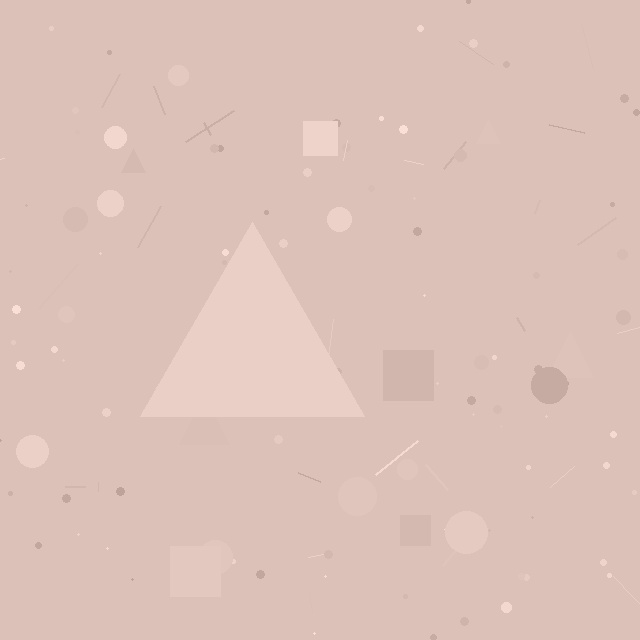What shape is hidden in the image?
A triangle is hidden in the image.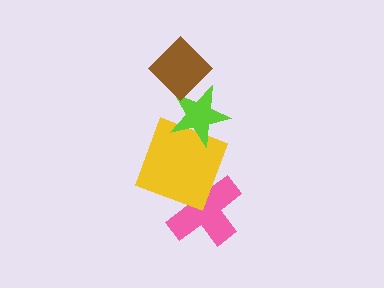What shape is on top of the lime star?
The brown diamond is on top of the lime star.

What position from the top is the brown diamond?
The brown diamond is 1st from the top.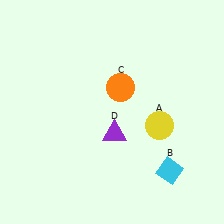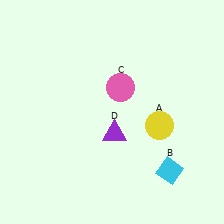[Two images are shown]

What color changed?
The circle (C) changed from orange in Image 1 to pink in Image 2.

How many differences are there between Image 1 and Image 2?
There is 1 difference between the two images.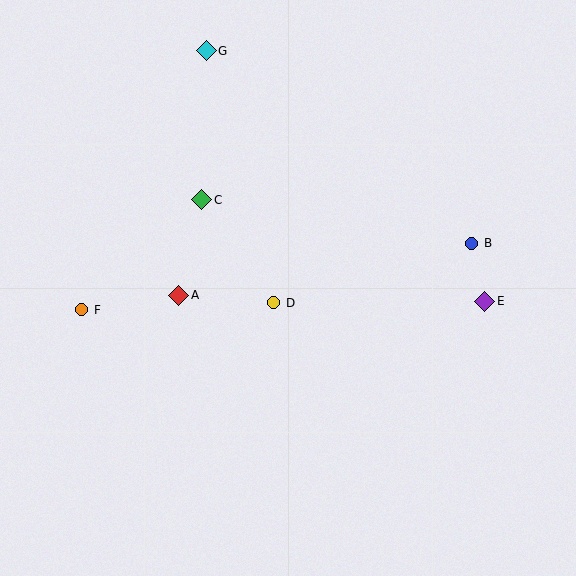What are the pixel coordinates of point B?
Point B is at (472, 243).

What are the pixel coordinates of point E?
Point E is at (485, 301).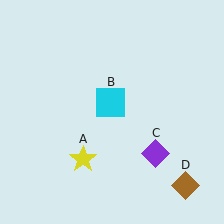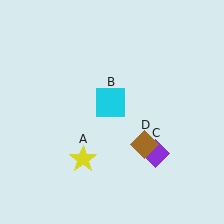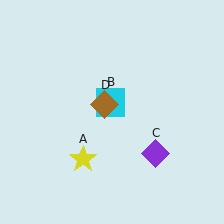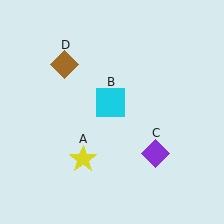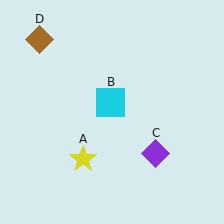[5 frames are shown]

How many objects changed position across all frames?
1 object changed position: brown diamond (object D).